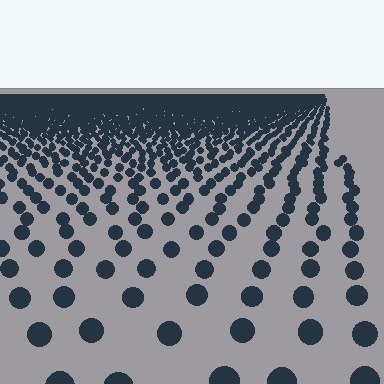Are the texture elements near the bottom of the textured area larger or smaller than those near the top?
Larger. Near the bottom, elements are closer to the viewer and appear at a bigger on-screen size.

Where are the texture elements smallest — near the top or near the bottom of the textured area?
Near the top.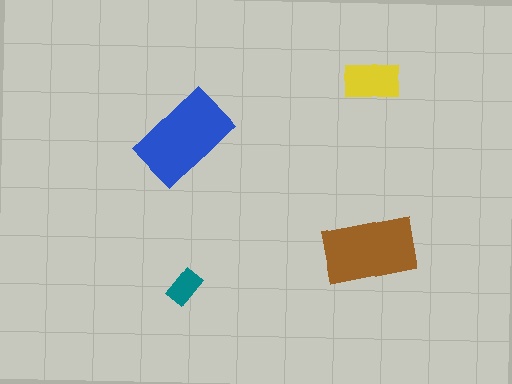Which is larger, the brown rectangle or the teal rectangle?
The brown one.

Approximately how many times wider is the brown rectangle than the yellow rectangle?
About 1.5 times wider.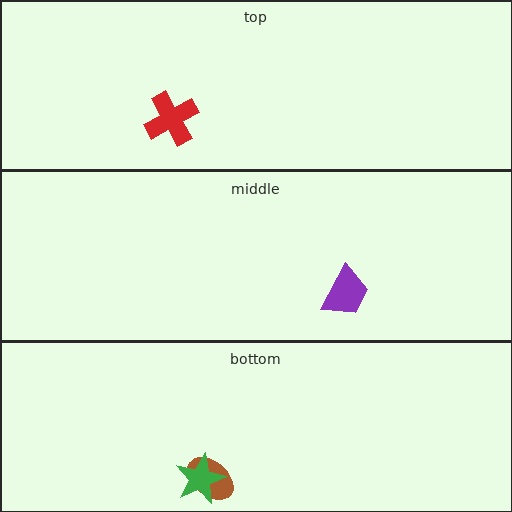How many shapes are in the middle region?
1.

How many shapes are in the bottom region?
2.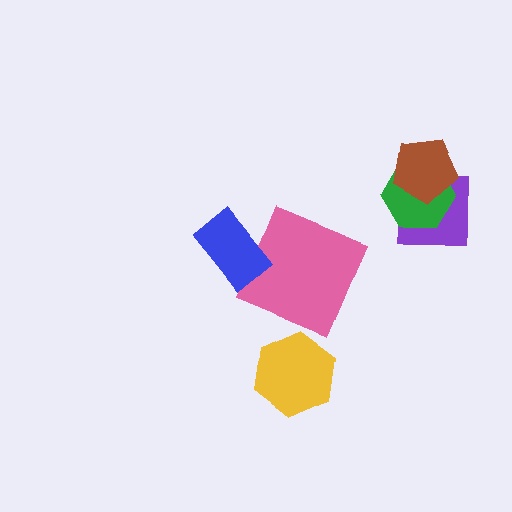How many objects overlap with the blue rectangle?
1 object overlaps with the blue rectangle.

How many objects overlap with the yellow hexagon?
0 objects overlap with the yellow hexagon.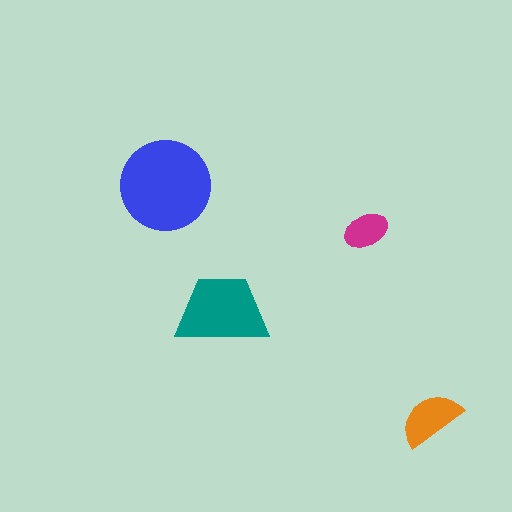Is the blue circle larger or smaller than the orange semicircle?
Larger.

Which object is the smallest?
The magenta ellipse.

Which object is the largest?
The blue circle.